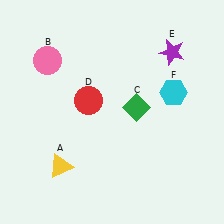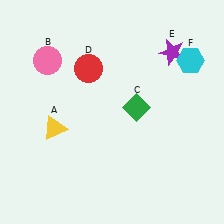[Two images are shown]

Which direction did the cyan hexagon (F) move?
The cyan hexagon (F) moved up.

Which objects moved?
The objects that moved are: the yellow triangle (A), the red circle (D), the cyan hexagon (F).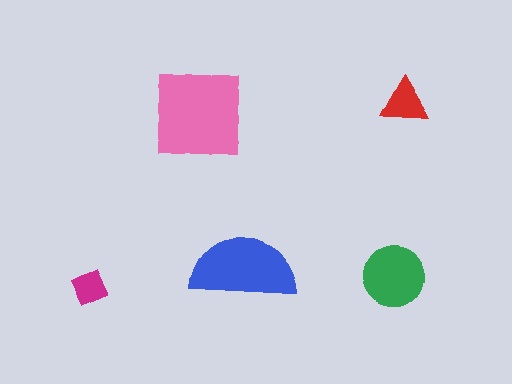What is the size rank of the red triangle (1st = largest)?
4th.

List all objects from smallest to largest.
The magenta square, the red triangle, the green circle, the blue semicircle, the pink square.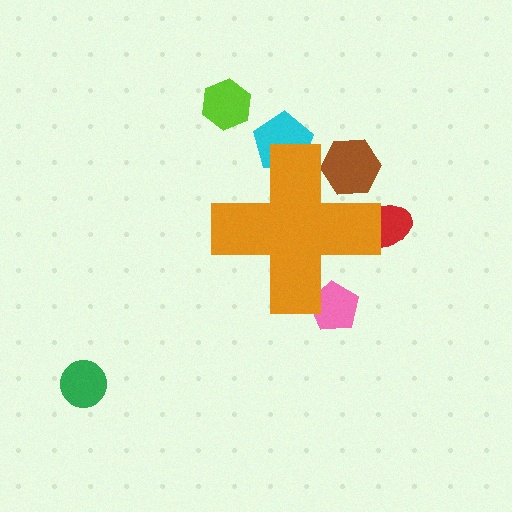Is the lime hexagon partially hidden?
No, the lime hexagon is fully visible.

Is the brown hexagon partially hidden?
Yes, the brown hexagon is partially hidden behind the orange cross.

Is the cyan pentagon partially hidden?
Yes, the cyan pentagon is partially hidden behind the orange cross.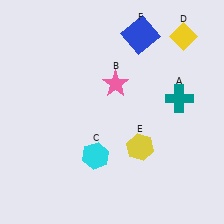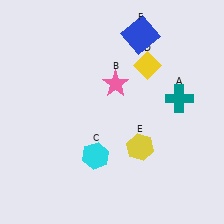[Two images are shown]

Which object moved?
The yellow diamond (D) moved left.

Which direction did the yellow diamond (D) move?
The yellow diamond (D) moved left.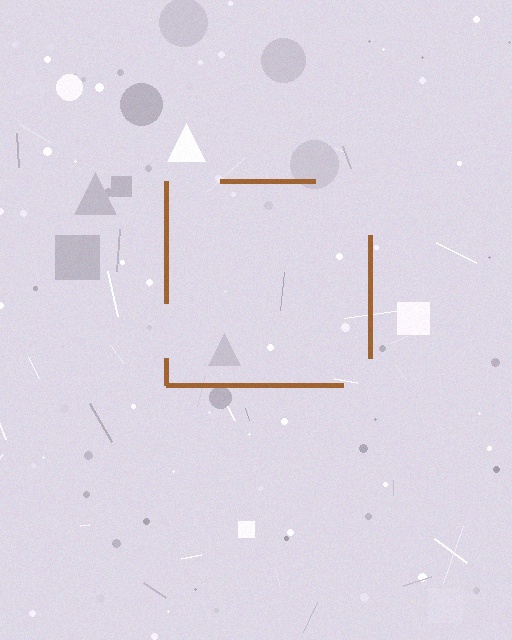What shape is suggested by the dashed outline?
The dashed outline suggests a square.